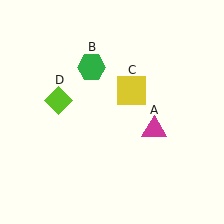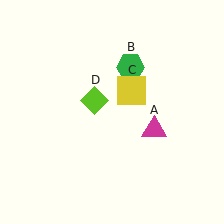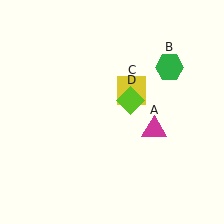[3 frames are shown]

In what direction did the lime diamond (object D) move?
The lime diamond (object D) moved right.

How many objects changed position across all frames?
2 objects changed position: green hexagon (object B), lime diamond (object D).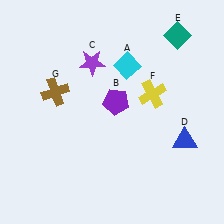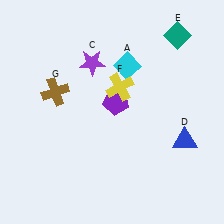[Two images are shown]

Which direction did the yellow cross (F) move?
The yellow cross (F) moved left.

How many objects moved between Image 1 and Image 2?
1 object moved between the two images.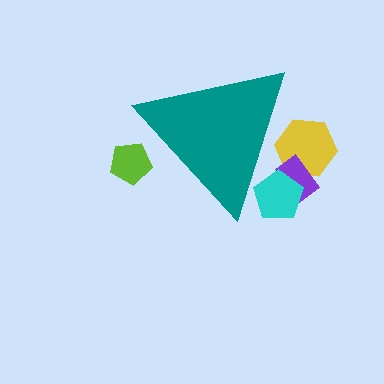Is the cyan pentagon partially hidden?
Yes, the cyan pentagon is partially hidden behind the teal triangle.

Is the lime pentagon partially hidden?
Yes, the lime pentagon is partially hidden behind the teal triangle.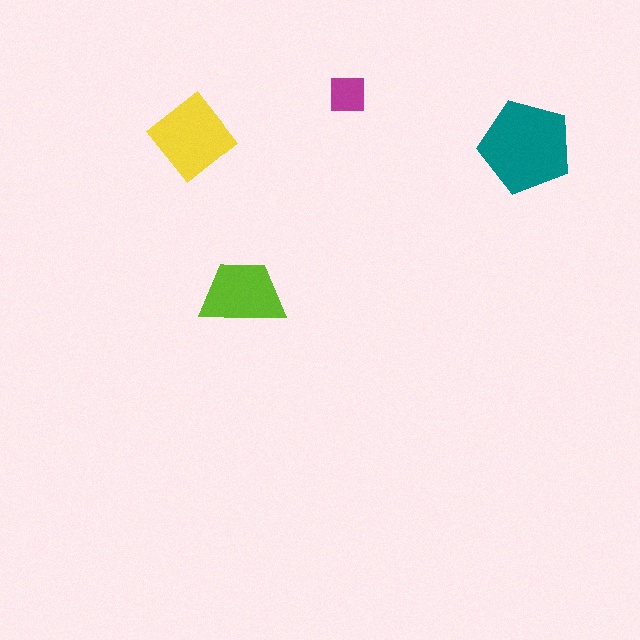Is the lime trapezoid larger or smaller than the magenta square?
Larger.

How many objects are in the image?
There are 4 objects in the image.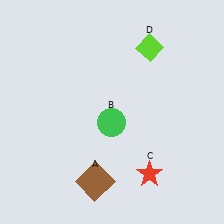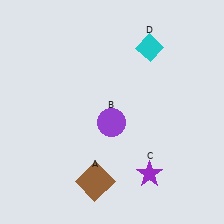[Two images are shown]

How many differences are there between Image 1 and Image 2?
There are 3 differences between the two images.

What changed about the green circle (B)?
In Image 1, B is green. In Image 2, it changed to purple.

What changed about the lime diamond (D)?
In Image 1, D is lime. In Image 2, it changed to cyan.